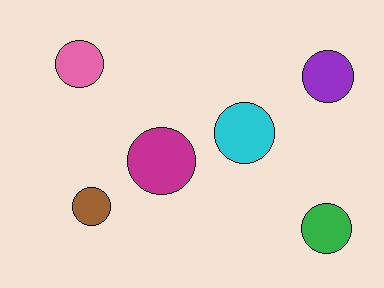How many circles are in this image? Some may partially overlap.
There are 6 circles.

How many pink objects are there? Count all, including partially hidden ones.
There is 1 pink object.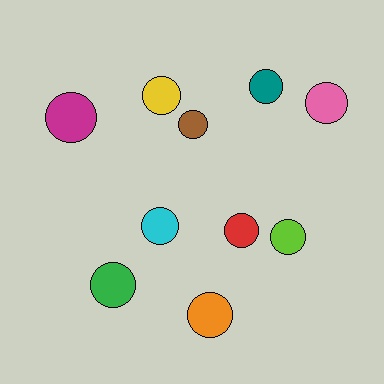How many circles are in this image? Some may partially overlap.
There are 10 circles.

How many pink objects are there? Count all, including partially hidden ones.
There is 1 pink object.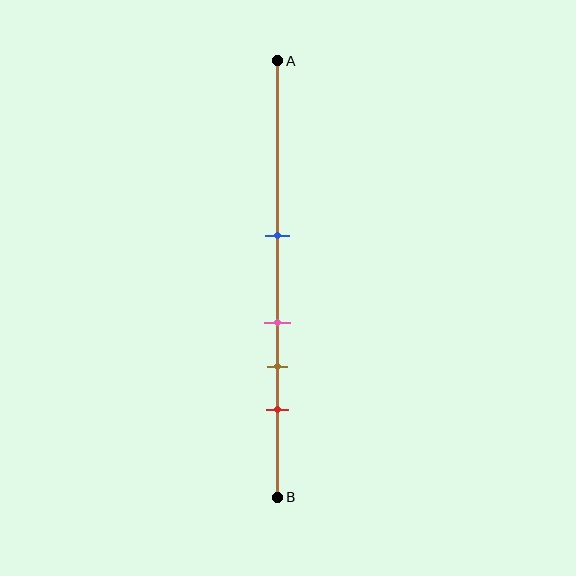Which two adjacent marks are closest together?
The pink and brown marks are the closest adjacent pair.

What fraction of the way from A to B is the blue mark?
The blue mark is approximately 40% (0.4) of the way from A to B.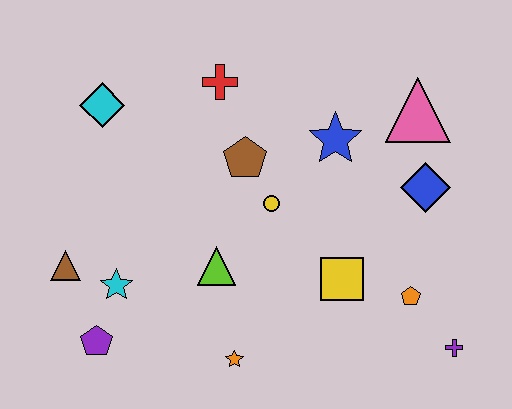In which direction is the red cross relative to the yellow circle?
The red cross is above the yellow circle.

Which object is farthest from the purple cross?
The cyan diamond is farthest from the purple cross.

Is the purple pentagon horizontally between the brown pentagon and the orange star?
No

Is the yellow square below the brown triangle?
Yes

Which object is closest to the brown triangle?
The cyan star is closest to the brown triangle.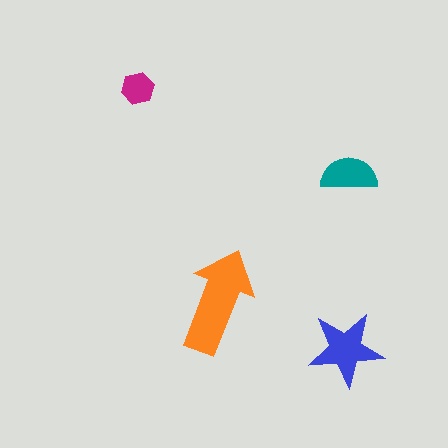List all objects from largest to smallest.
The orange arrow, the blue star, the teal semicircle, the magenta hexagon.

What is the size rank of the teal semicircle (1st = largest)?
3rd.